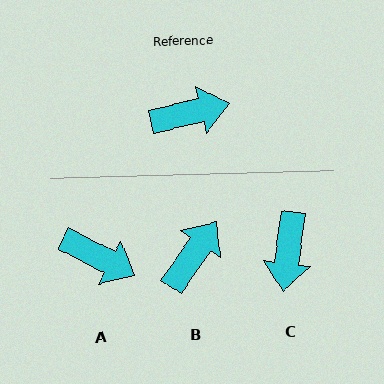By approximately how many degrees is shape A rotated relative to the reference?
Approximately 40 degrees clockwise.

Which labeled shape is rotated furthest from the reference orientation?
C, about 111 degrees away.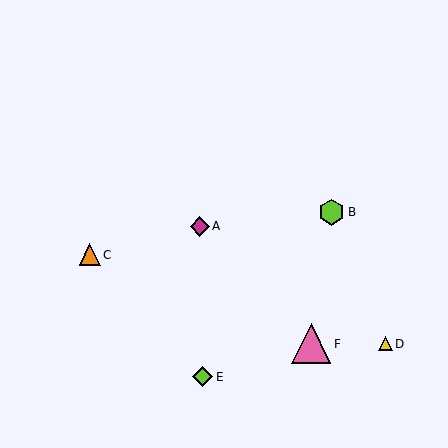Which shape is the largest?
The pink triangle (labeled F) is the largest.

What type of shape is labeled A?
Shape A is a magenta diamond.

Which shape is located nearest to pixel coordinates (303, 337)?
The pink triangle (labeled F) at (311, 344) is nearest to that location.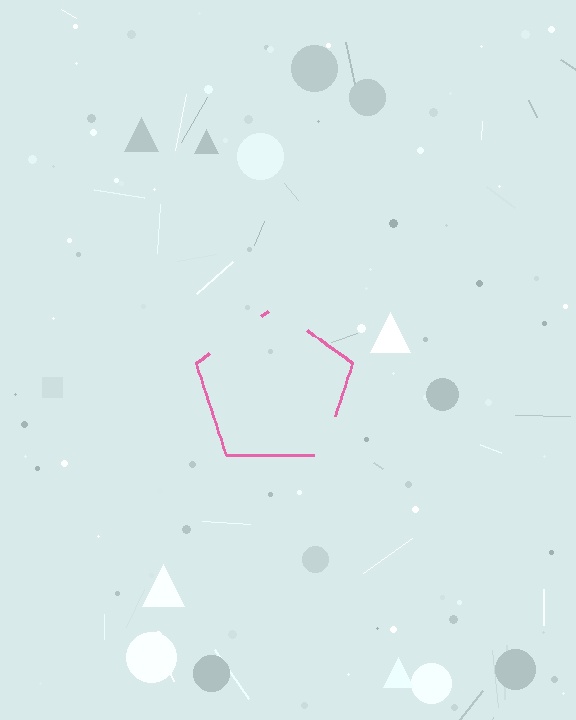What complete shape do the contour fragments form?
The contour fragments form a pentagon.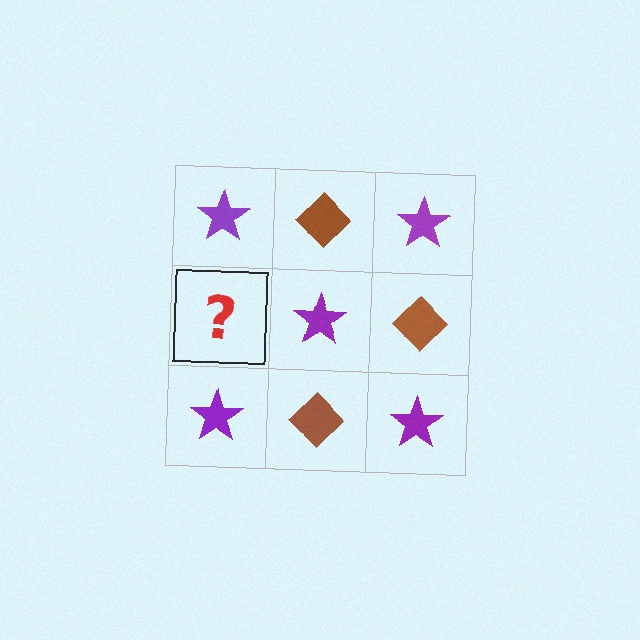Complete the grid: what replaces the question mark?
The question mark should be replaced with a brown diamond.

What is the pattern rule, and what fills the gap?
The rule is that it alternates purple star and brown diamond in a checkerboard pattern. The gap should be filled with a brown diamond.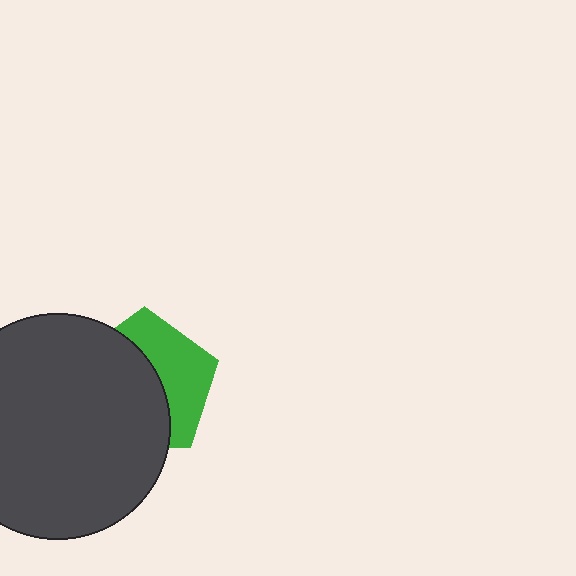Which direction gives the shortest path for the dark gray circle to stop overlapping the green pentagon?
Moving left gives the shortest separation.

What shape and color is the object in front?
The object in front is a dark gray circle.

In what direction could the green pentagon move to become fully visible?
The green pentagon could move right. That would shift it out from behind the dark gray circle entirely.